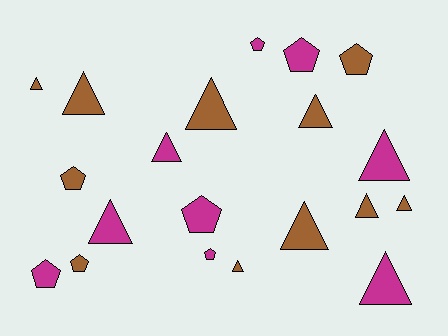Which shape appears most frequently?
Triangle, with 12 objects.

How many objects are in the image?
There are 20 objects.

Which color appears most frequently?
Brown, with 11 objects.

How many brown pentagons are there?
There are 3 brown pentagons.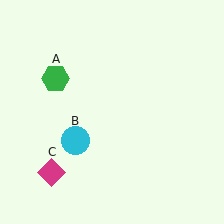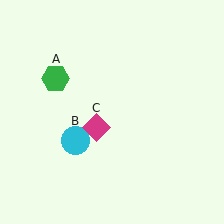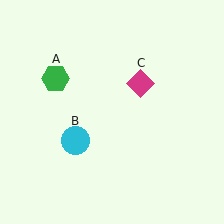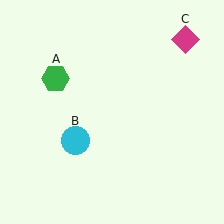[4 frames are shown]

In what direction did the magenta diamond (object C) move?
The magenta diamond (object C) moved up and to the right.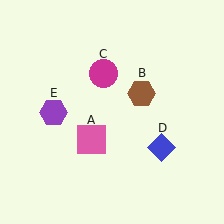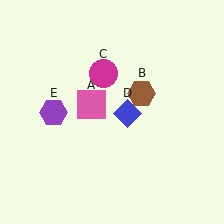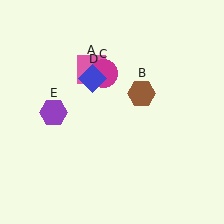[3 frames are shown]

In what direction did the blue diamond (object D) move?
The blue diamond (object D) moved up and to the left.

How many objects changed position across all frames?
2 objects changed position: pink square (object A), blue diamond (object D).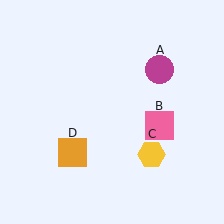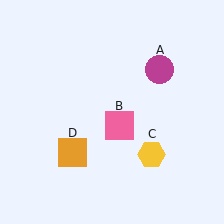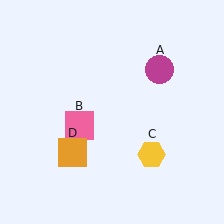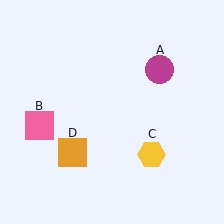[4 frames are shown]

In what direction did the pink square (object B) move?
The pink square (object B) moved left.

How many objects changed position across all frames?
1 object changed position: pink square (object B).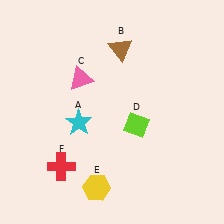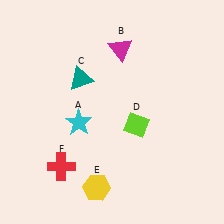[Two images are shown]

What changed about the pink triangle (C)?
In Image 1, C is pink. In Image 2, it changed to teal.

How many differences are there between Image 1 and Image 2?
There are 2 differences between the two images.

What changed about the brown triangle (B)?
In Image 1, B is brown. In Image 2, it changed to magenta.